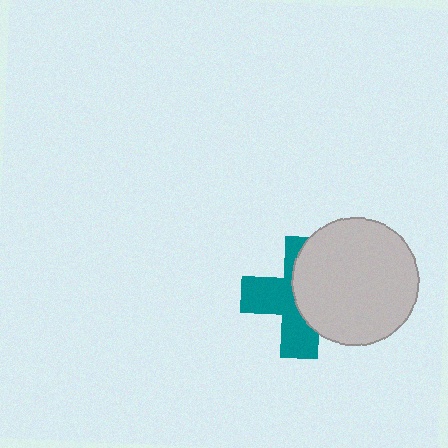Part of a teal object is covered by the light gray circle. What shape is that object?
It is a cross.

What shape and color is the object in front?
The object in front is a light gray circle.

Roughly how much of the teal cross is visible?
About half of it is visible (roughly 52%).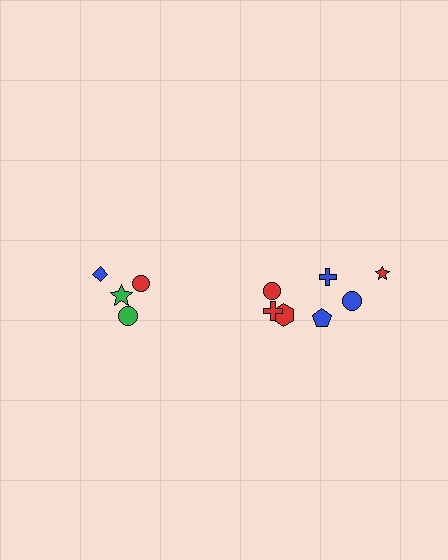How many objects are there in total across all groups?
There are 11 objects.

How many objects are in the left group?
There are 4 objects.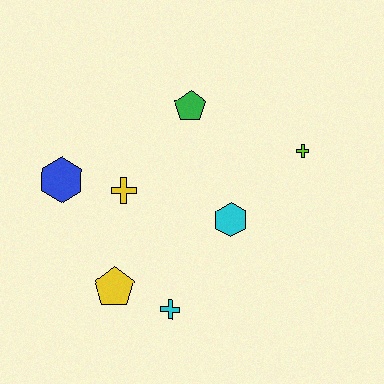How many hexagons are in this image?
There are 2 hexagons.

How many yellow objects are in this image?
There are 2 yellow objects.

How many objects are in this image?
There are 7 objects.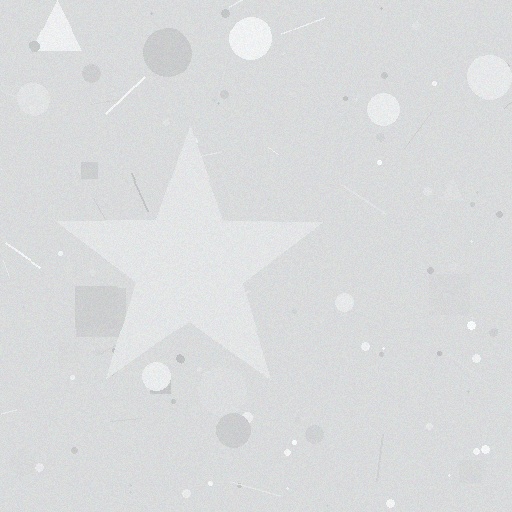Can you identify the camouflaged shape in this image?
The camouflaged shape is a star.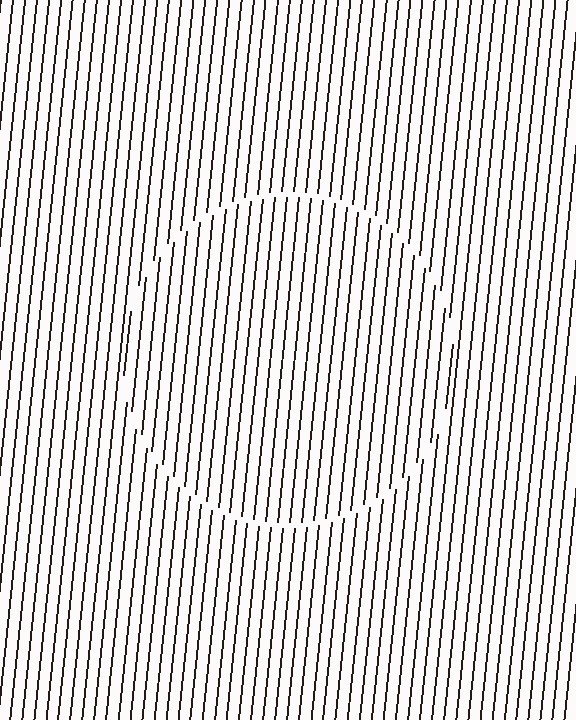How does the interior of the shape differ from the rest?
The interior of the shape contains the same grating, shifted by half a period — the contour is defined by the phase discontinuity where line-ends from the inner and outer gratings abut.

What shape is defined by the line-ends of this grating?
An illusory circle. The interior of the shape contains the same grating, shifted by half a period — the contour is defined by the phase discontinuity where line-ends from the inner and outer gratings abut.